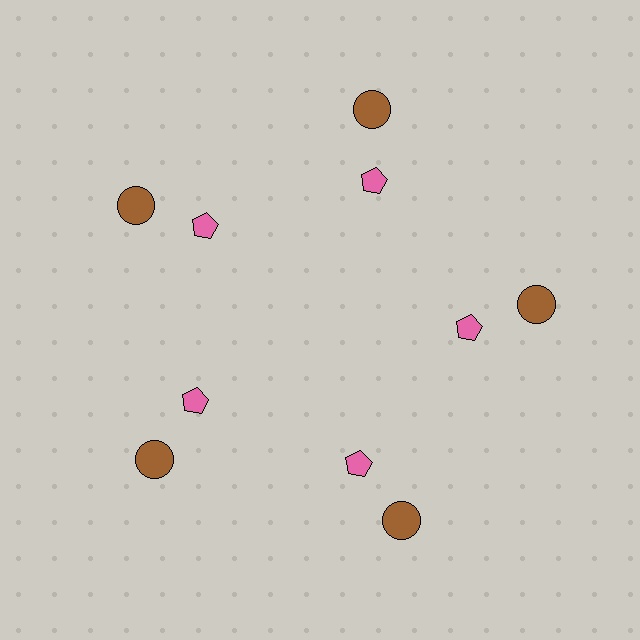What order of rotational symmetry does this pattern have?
This pattern has 5-fold rotational symmetry.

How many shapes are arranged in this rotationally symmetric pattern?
There are 10 shapes, arranged in 5 groups of 2.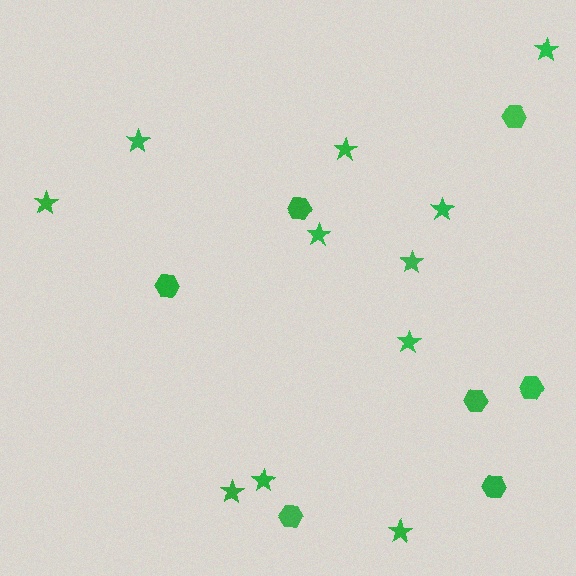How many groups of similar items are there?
There are 2 groups: one group of stars (11) and one group of hexagons (7).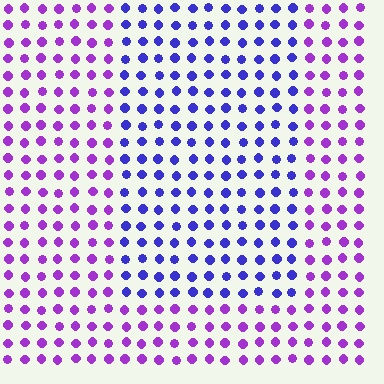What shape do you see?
I see a rectangle.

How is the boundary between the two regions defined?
The boundary is defined purely by a slight shift in hue (about 40 degrees). Spacing, size, and orientation are identical on both sides.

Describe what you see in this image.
The image is filled with small purple elements in a uniform arrangement. A rectangle-shaped region is visible where the elements are tinted to a slightly different hue, forming a subtle color boundary.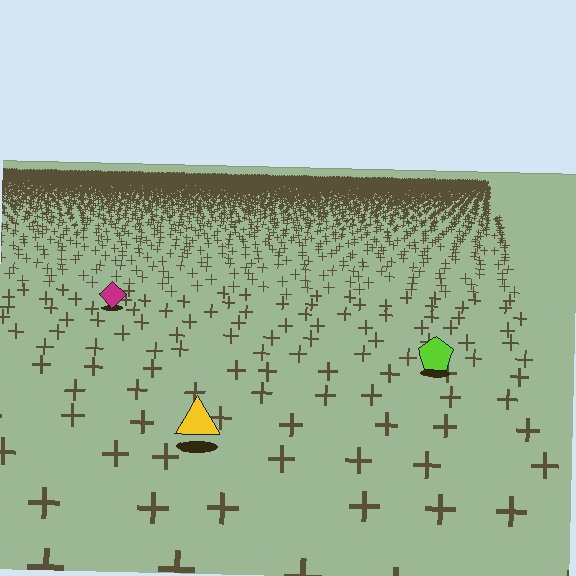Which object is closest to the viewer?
The yellow triangle is closest. The texture marks near it are larger and more spread out.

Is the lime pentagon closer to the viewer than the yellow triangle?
No. The yellow triangle is closer — you can tell from the texture gradient: the ground texture is coarser near it.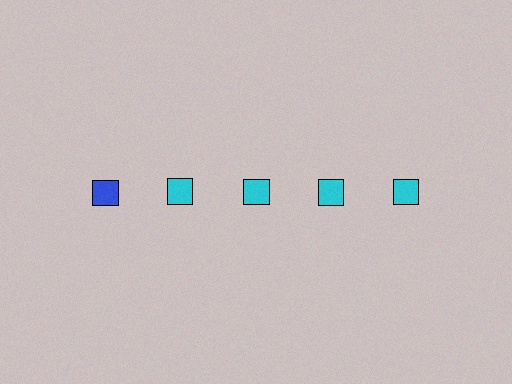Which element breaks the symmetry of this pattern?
The blue square in the top row, leftmost column breaks the symmetry. All other shapes are cyan squares.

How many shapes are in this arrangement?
There are 5 shapes arranged in a grid pattern.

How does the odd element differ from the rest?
It has a different color: blue instead of cyan.